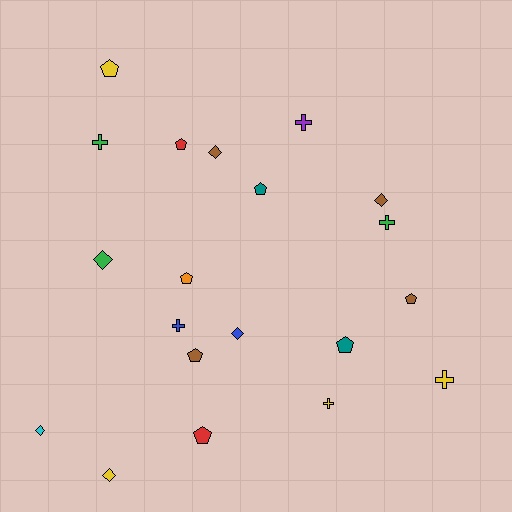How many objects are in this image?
There are 20 objects.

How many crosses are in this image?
There are 6 crosses.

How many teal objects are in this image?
There are 2 teal objects.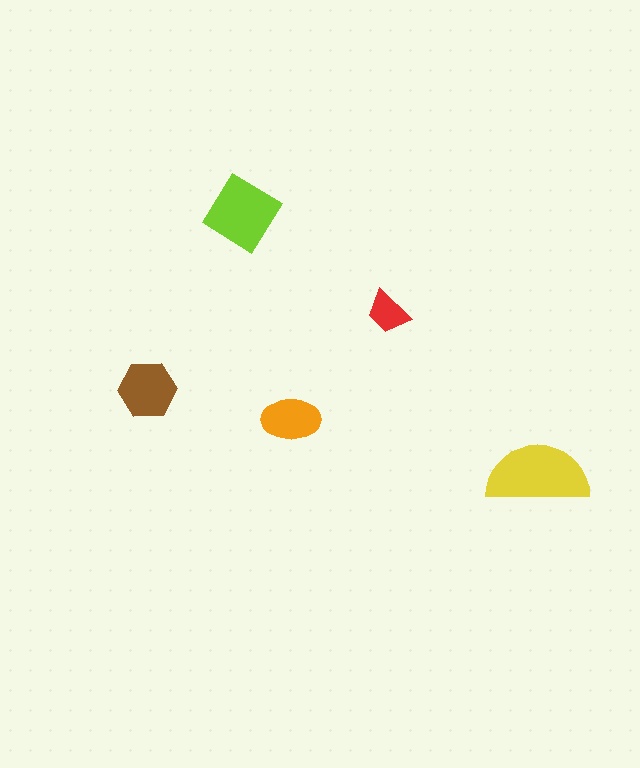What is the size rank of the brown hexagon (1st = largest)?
3rd.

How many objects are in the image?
There are 5 objects in the image.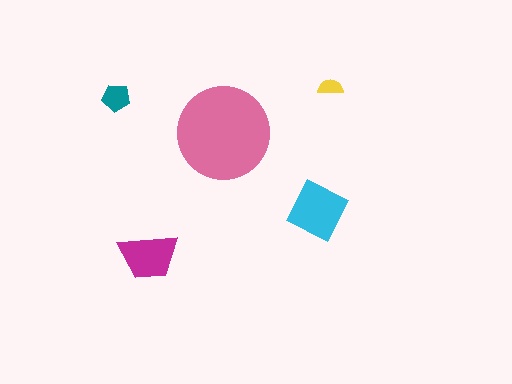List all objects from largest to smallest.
The pink circle, the cyan square, the magenta trapezoid, the teal pentagon, the yellow semicircle.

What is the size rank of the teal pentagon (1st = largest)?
4th.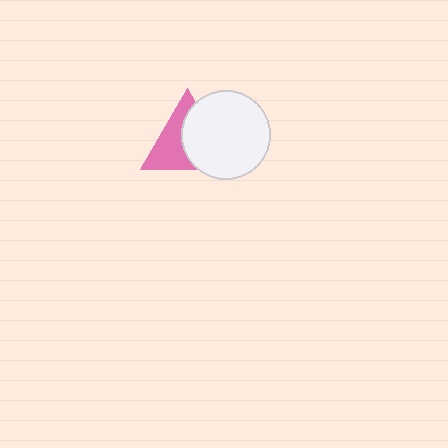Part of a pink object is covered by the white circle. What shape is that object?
It is a triangle.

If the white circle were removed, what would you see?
You would see the complete pink triangle.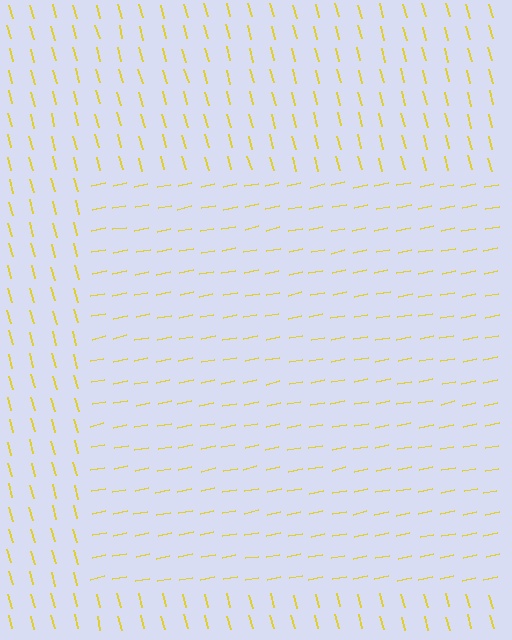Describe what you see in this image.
The image is filled with small yellow line segments. A rectangle region in the image has lines oriented differently from the surrounding lines, creating a visible texture boundary.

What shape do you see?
I see a rectangle.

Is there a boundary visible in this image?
Yes, there is a texture boundary formed by a change in line orientation.